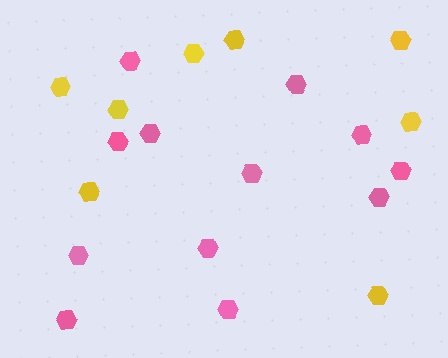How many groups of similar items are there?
There are 2 groups: one group of yellow hexagons (8) and one group of pink hexagons (12).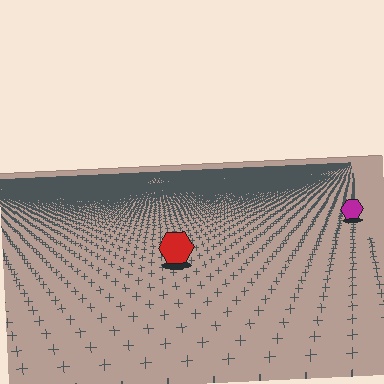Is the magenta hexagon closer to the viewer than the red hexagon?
No. The red hexagon is closer — you can tell from the texture gradient: the ground texture is coarser near it.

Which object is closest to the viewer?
The red hexagon is closest. The texture marks near it are larger and more spread out.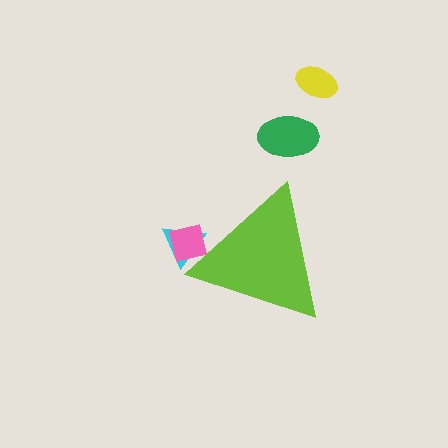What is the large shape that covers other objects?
A lime triangle.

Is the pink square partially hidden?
Yes, the pink square is partially hidden behind the lime triangle.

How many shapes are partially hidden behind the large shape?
2 shapes are partially hidden.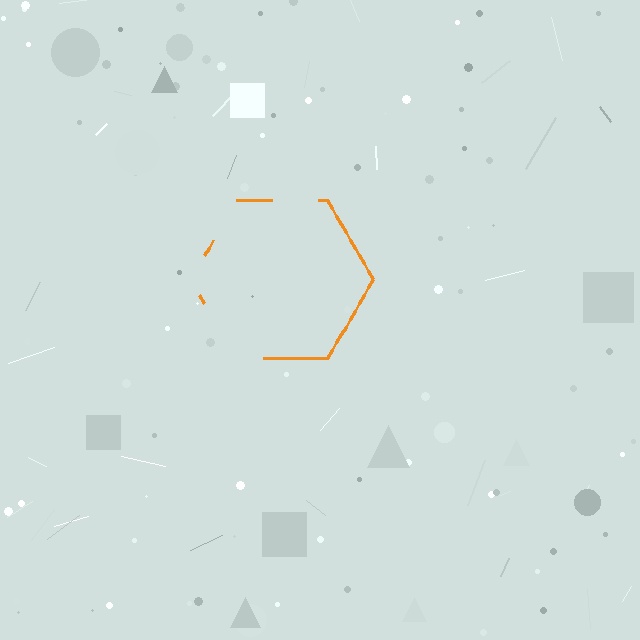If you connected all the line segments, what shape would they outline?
They would outline a hexagon.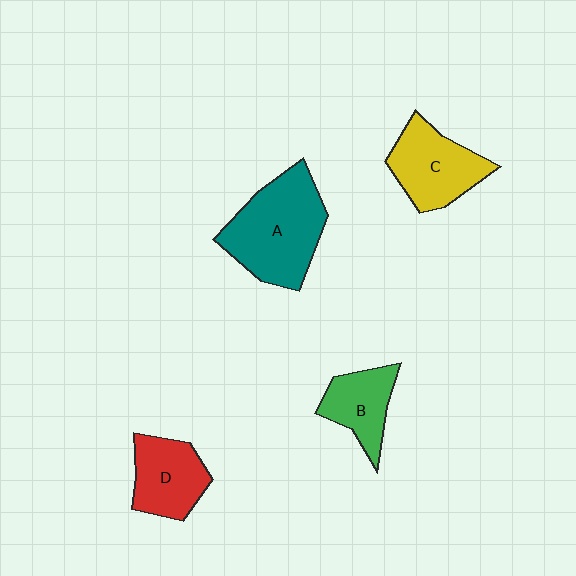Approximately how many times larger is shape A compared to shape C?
Approximately 1.4 times.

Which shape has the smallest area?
Shape B (green).